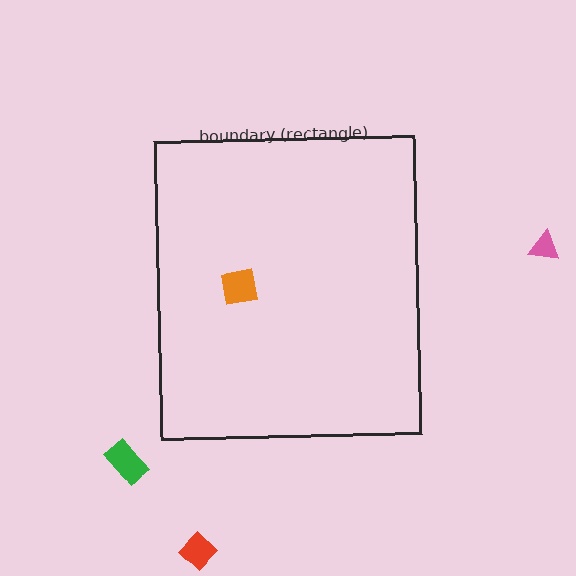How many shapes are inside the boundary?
1 inside, 3 outside.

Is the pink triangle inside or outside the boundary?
Outside.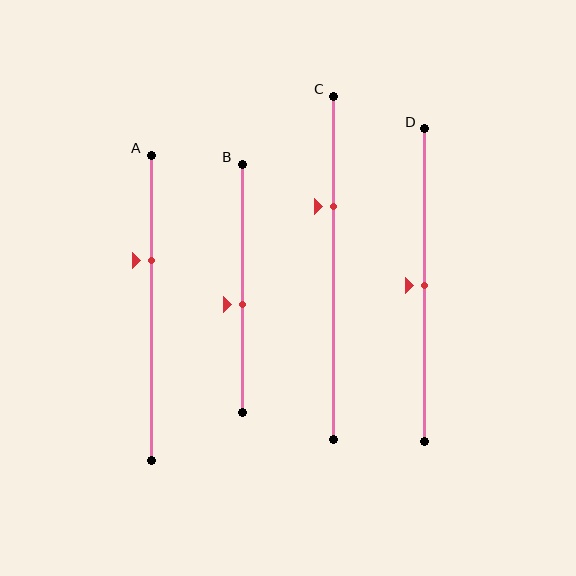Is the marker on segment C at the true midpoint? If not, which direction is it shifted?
No, the marker on segment C is shifted upward by about 18% of the segment length.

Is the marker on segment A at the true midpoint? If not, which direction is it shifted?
No, the marker on segment A is shifted upward by about 16% of the segment length.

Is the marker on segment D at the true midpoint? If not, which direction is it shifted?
Yes, the marker on segment D is at the true midpoint.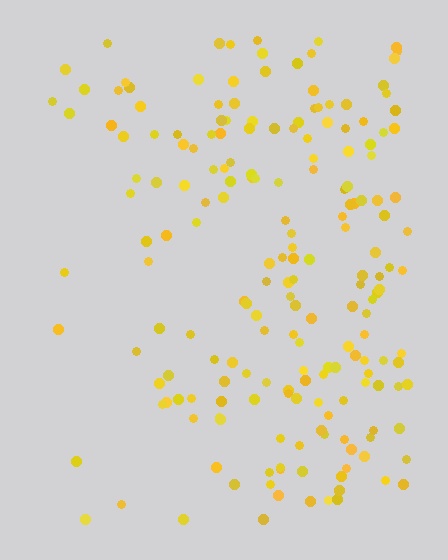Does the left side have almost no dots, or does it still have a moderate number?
Still a moderate number, just noticeably fewer than the right.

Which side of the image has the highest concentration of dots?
The right.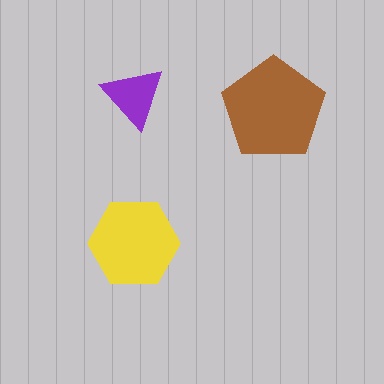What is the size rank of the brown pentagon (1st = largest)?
1st.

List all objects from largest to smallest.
The brown pentagon, the yellow hexagon, the purple triangle.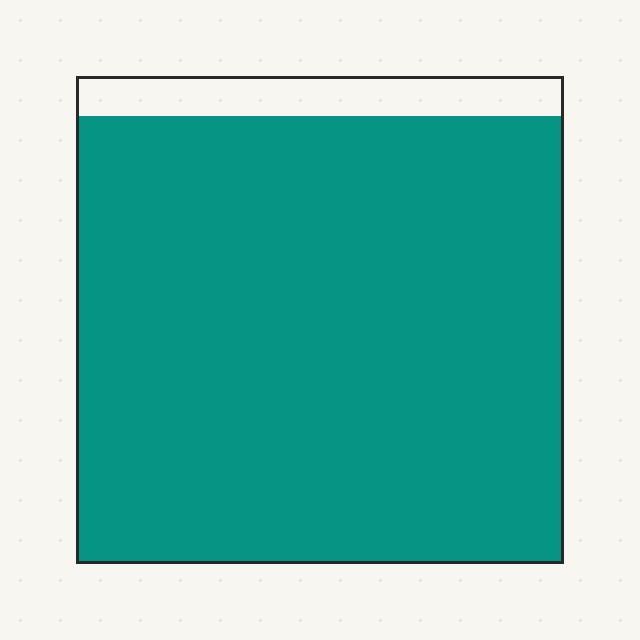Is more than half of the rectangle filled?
Yes.